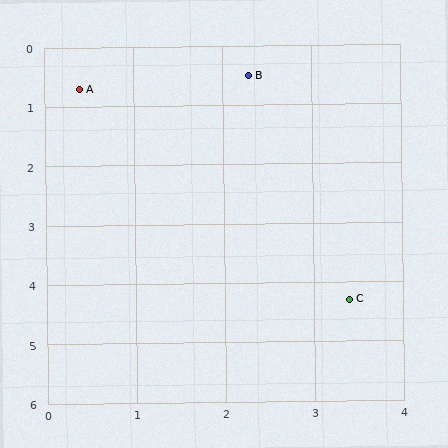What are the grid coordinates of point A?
Point A is at approximately (0.4, 0.7).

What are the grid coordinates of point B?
Point B is at approximately (2.3, 0.5).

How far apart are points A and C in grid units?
Points A and C are about 4.7 grid units apart.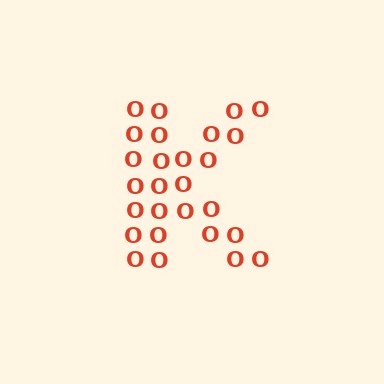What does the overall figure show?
The overall figure shows the letter K.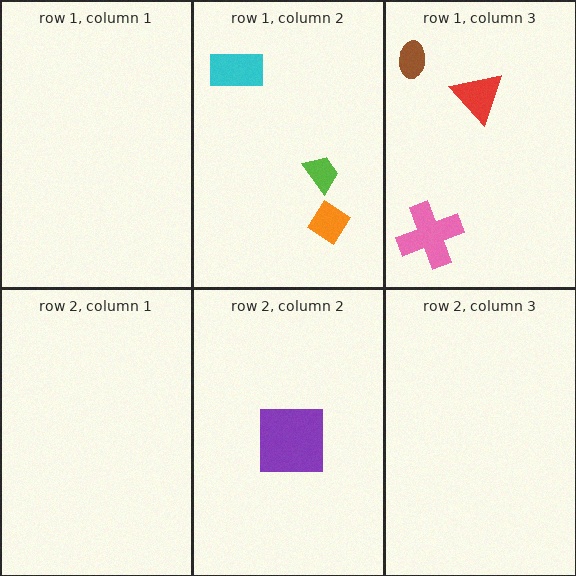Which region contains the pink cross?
The row 1, column 3 region.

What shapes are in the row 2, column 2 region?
The purple square.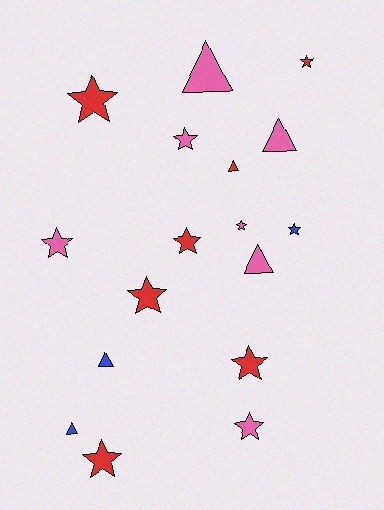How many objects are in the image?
There are 17 objects.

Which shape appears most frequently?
Star, with 11 objects.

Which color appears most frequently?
Red, with 7 objects.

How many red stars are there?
There are 6 red stars.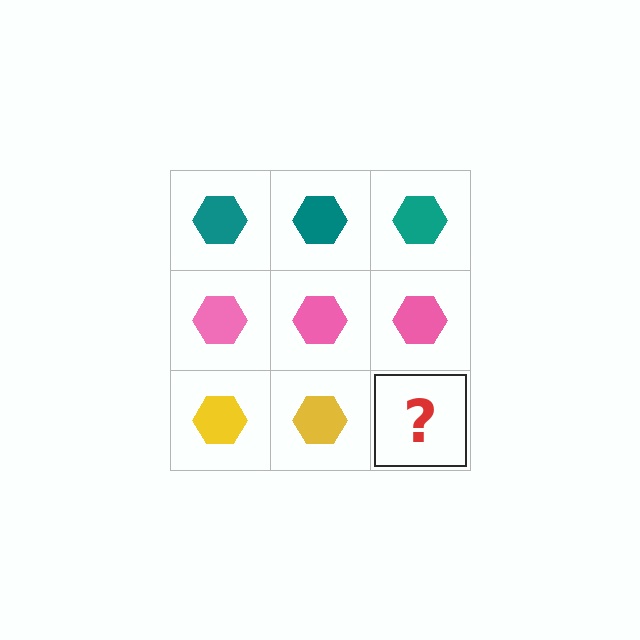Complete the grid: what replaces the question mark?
The question mark should be replaced with a yellow hexagon.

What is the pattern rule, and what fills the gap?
The rule is that each row has a consistent color. The gap should be filled with a yellow hexagon.